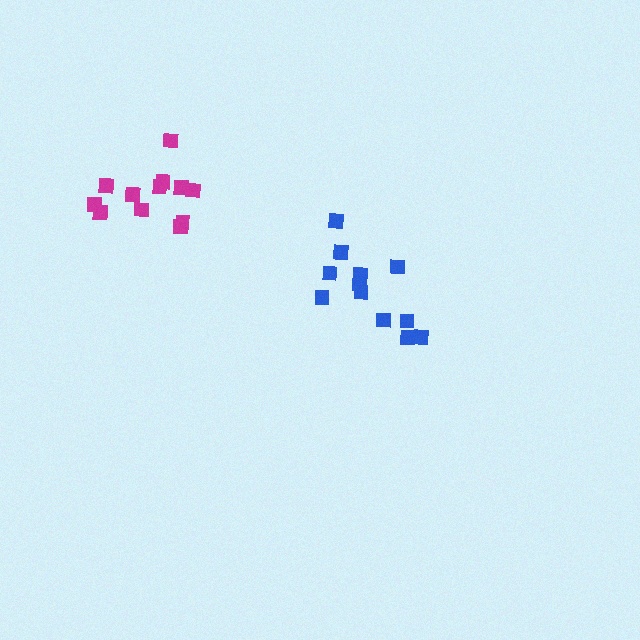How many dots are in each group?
Group 1: 12 dots, Group 2: 12 dots (24 total).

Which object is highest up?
The magenta cluster is topmost.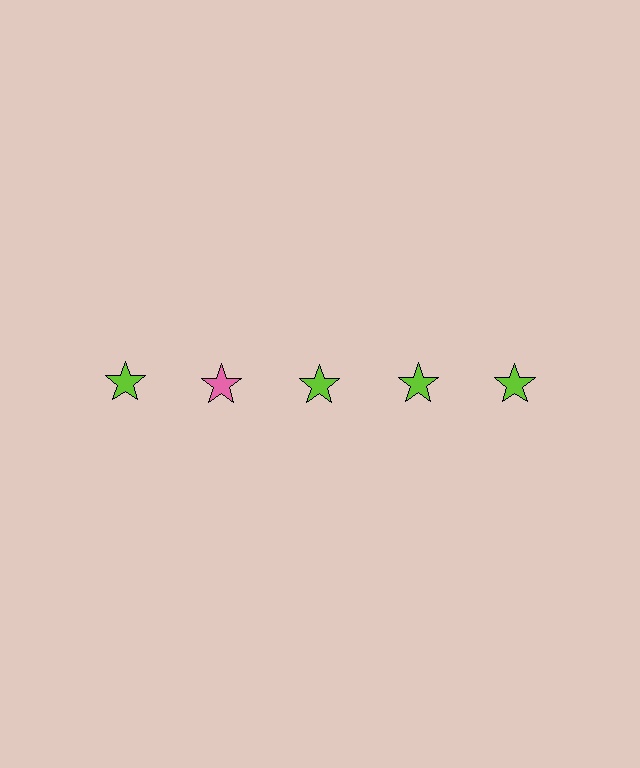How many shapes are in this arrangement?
There are 5 shapes arranged in a grid pattern.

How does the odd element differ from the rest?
It has a different color: pink instead of lime.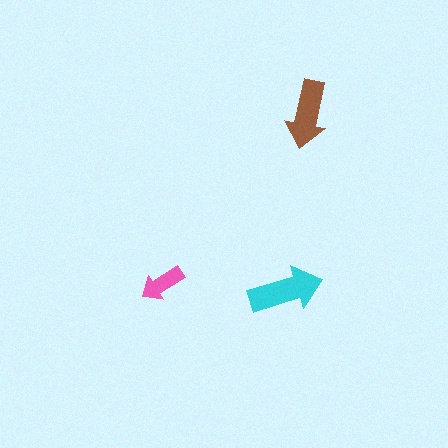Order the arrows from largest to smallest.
the cyan one, the brown one, the pink one.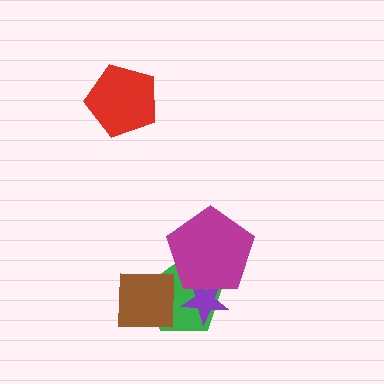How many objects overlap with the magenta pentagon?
2 objects overlap with the magenta pentagon.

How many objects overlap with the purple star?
2 objects overlap with the purple star.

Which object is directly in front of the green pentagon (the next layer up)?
The purple star is directly in front of the green pentagon.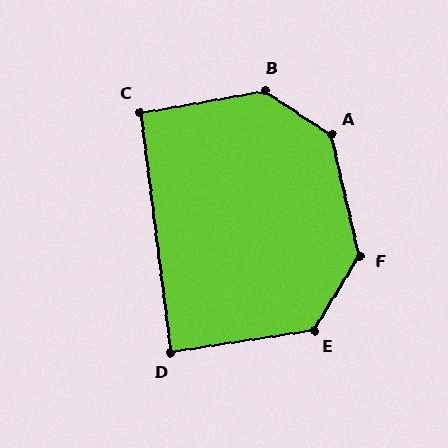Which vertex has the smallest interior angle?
D, at approximately 88 degrees.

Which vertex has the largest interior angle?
A, at approximately 137 degrees.